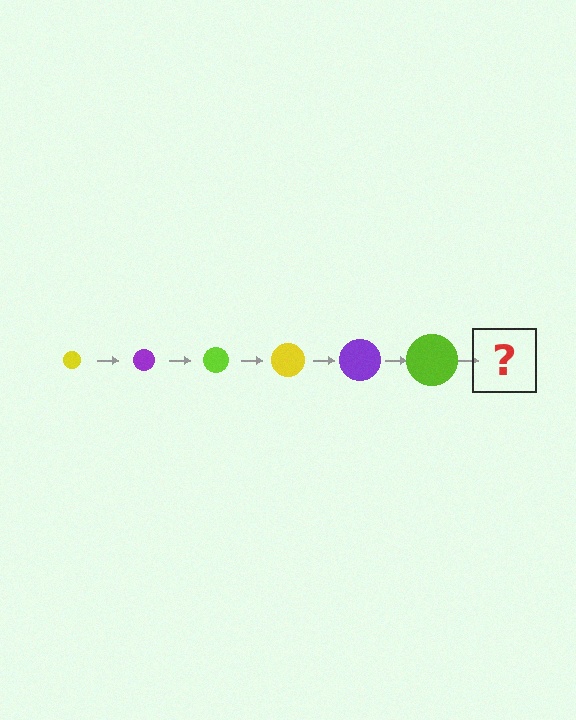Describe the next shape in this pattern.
It should be a yellow circle, larger than the previous one.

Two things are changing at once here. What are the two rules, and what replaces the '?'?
The two rules are that the circle grows larger each step and the color cycles through yellow, purple, and lime. The '?' should be a yellow circle, larger than the previous one.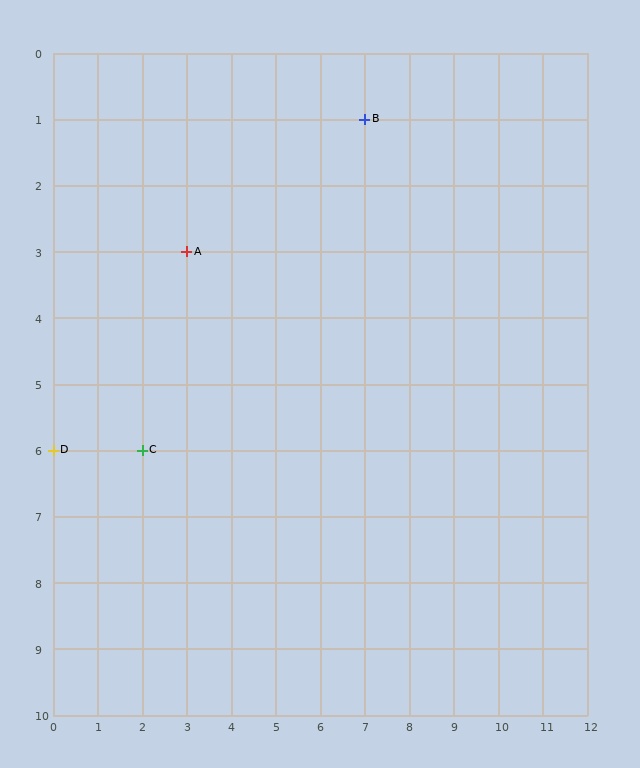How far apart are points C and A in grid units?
Points C and A are 1 column and 3 rows apart (about 3.2 grid units diagonally).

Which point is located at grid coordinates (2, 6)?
Point C is at (2, 6).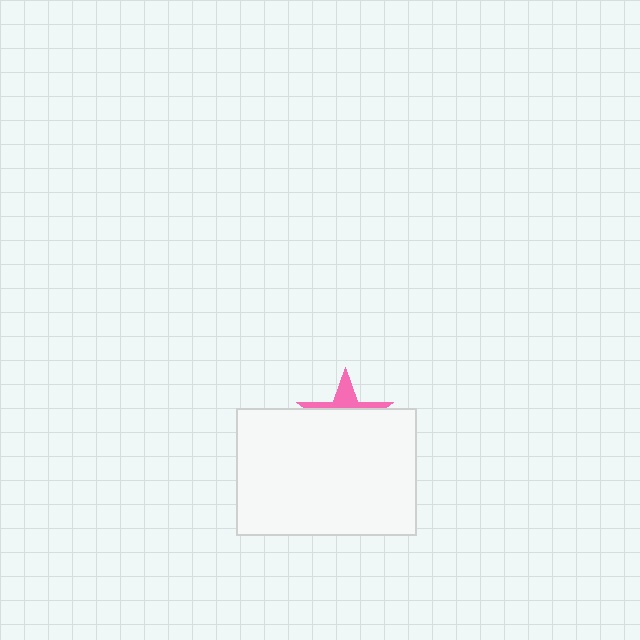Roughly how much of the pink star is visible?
A small part of it is visible (roughly 31%).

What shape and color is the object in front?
The object in front is a white rectangle.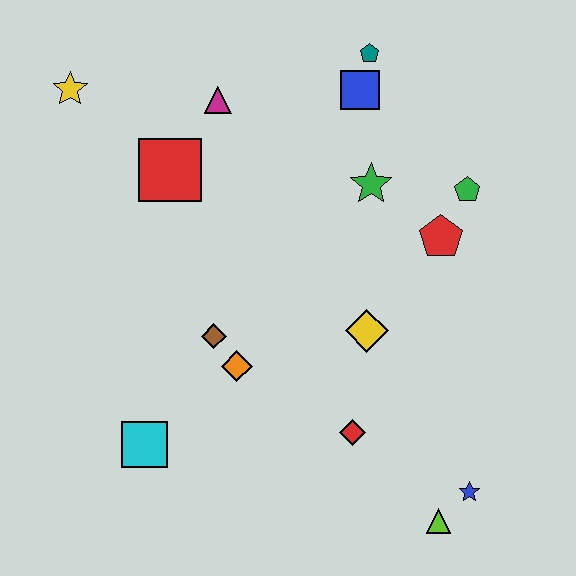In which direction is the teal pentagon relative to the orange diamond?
The teal pentagon is above the orange diamond.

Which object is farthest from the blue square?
The lime triangle is farthest from the blue square.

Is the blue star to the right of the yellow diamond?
Yes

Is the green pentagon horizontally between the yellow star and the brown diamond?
No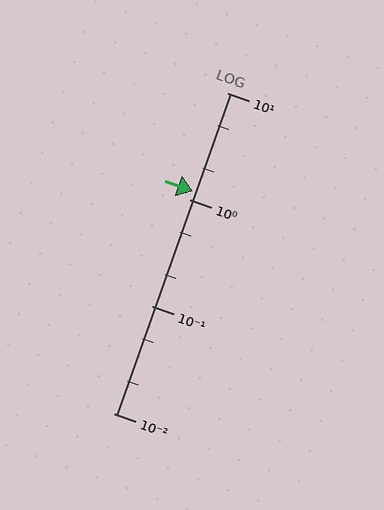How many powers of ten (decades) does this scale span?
The scale spans 3 decades, from 0.01 to 10.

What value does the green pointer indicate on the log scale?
The pointer indicates approximately 1.2.